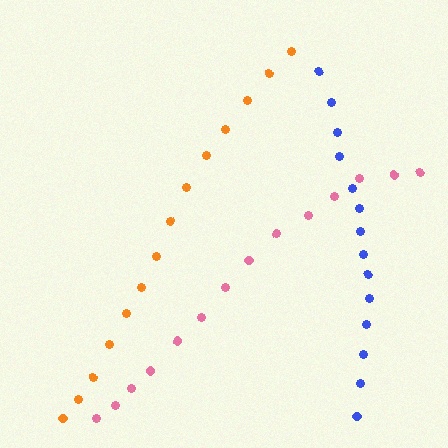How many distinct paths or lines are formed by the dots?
There are 3 distinct paths.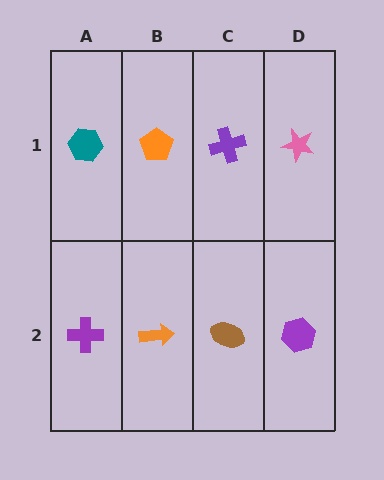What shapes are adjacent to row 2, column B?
An orange pentagon (row 1, column B), a purple cross (row 2, column A), a brown ellipse (row 2, column C).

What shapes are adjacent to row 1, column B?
An orange arrow (row 2, column B), a teal hexagon (row 1, column A), a purple cross (row 1, column C).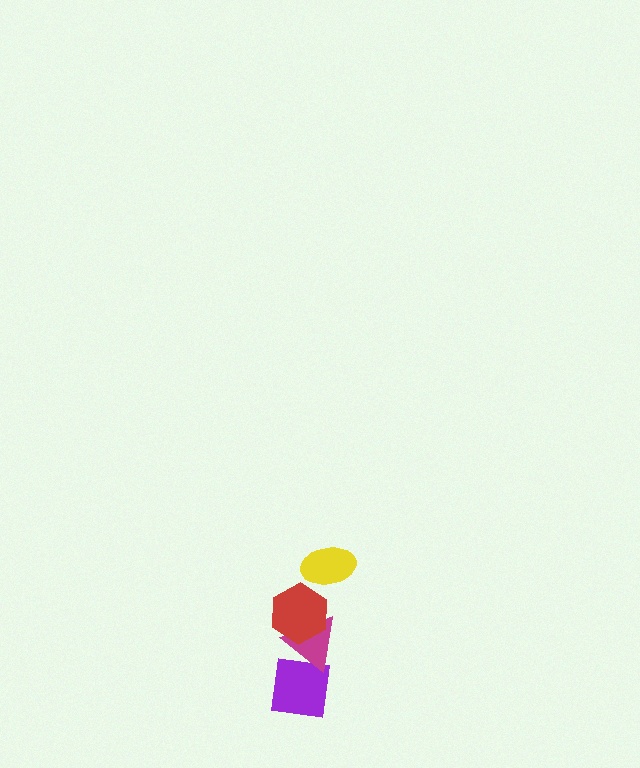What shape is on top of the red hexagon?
The yellow ellipse is on top of the red hexagon.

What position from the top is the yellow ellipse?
The yellow ellipse is 1st from the top.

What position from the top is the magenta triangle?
The magenta triangle is 3rd from the top.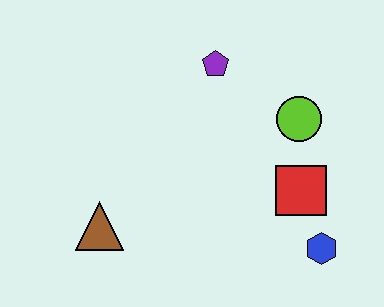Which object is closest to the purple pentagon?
The lime circle is closest to the purple pentagon.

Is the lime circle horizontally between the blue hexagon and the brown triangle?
Yes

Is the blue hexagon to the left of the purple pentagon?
No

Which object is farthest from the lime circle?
The brown triangle is farthest from the lime circle.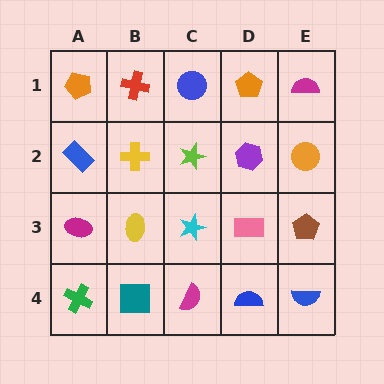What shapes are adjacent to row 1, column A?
A blue rectangle (row 2, column A), a red cross (row 1, column B).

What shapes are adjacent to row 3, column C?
A lime star (row 2, column C), a magenta semicircle (row 4, column C), a yellow ellipse (row 3, column B), a pink rectangle (row 3, column D).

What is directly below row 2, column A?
A magenta ellipse.